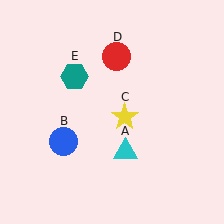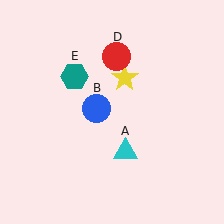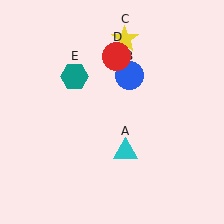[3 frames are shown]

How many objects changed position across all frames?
2 objects changed position: blue circle (object B), yellow star (object C).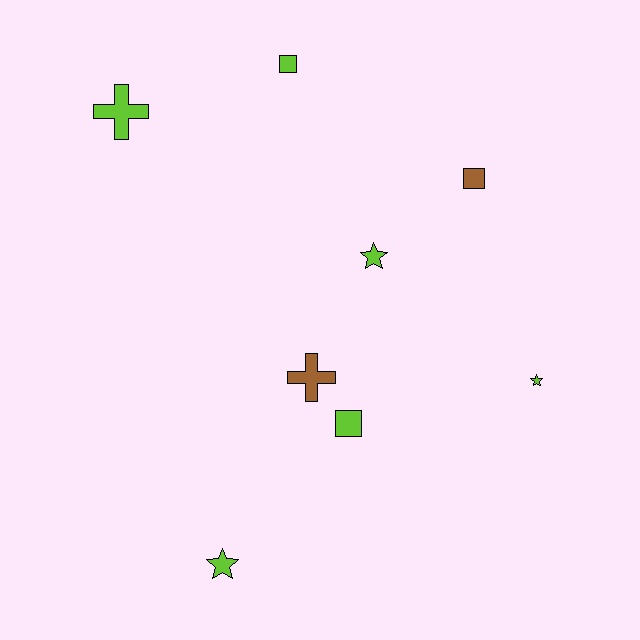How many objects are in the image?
There are 8 objects.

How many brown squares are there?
There is 1 brown square.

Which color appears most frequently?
Lime, with 6 objects.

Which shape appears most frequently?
Star, with 3 objects.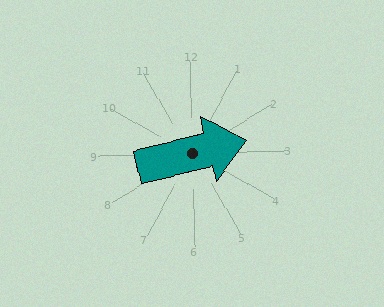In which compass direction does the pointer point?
East.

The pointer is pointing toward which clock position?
Roughly 3 o'clock.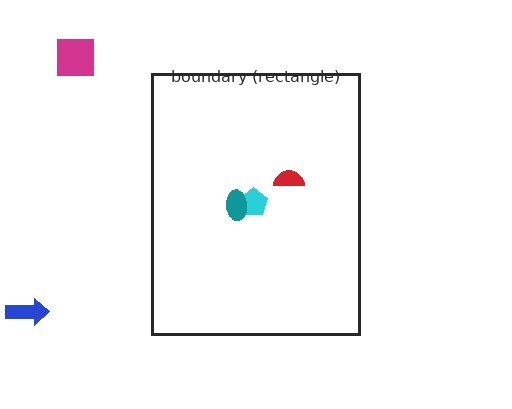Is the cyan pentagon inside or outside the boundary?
Inside.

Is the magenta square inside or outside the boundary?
Outside.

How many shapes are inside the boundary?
3 inside, 2 outside.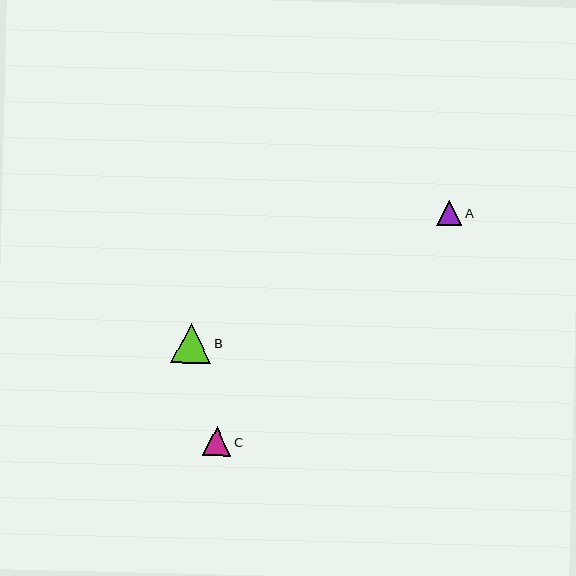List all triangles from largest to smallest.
From largest to smallest: B, C, A.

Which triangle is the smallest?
Triangle A is the smallest with a size of approximately 25 pixels.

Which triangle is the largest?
Triangle B is the largest with a size of approximately 40 pixels.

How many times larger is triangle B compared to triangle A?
Triangle B is approximately 1.6 times the size of triangle A.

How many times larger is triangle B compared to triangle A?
Triangle B is approximately 1.6 times the size of triangle A.